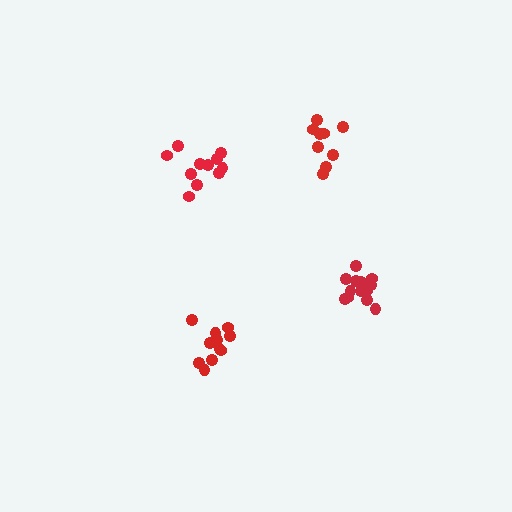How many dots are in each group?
Group 1: 11 dots, Group 2: 11 dots, Group 3: 13 dots, Group 4: 9 dots (44 total).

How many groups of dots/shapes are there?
There are 4 groups.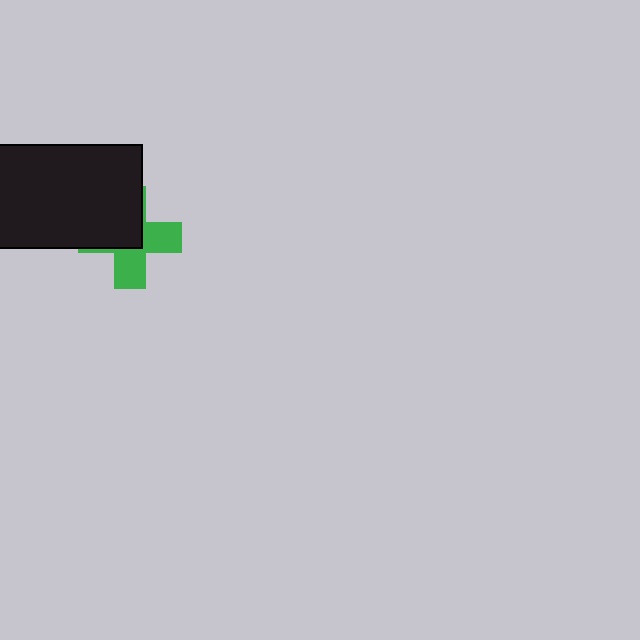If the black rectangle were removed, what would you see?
You would see the complete green cross.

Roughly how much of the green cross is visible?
About half of it is visible (roughly 48%).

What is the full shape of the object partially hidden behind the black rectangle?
The partially hidden object is a green cross.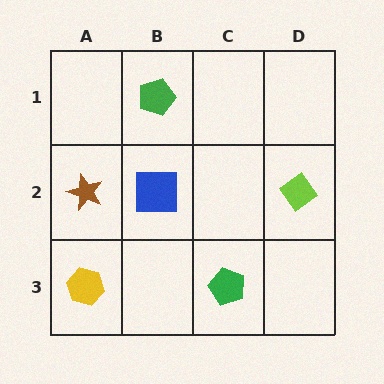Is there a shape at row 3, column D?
No, that cell is empty.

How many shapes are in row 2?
3 shapes.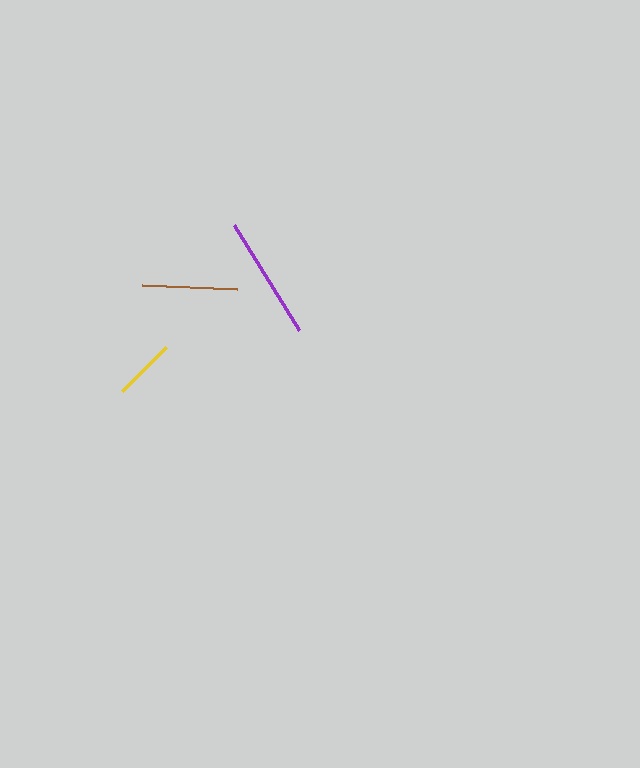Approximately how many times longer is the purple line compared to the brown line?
The purple line is approximately 1.3 times the length of the brown line.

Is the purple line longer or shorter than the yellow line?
The purple line is longer than the yellow line.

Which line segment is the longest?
The purple line is the longest at approximately 123 pixels.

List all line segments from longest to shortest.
From longest to shortest: purple, brown, yellow.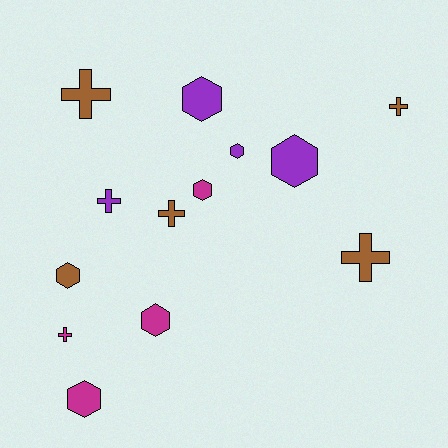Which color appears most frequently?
Brown, with 5 objects.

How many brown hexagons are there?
There is 1 brown hexagon.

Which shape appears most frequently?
Hexagon, with 7 objects.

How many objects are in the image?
There are 13 objects.